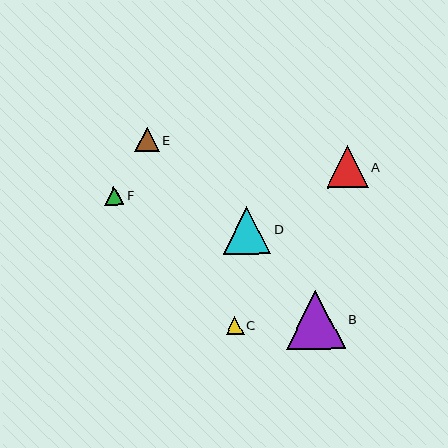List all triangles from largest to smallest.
From largest to smallest: B, D, A, E, F, C.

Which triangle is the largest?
Triangle B is the largest with a size of approximately 59 pixels.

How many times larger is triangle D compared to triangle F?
Triangle D is approximately 2.4 times the size of triangle F.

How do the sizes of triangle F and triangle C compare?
Triangle F and triangle C are approximately the same size.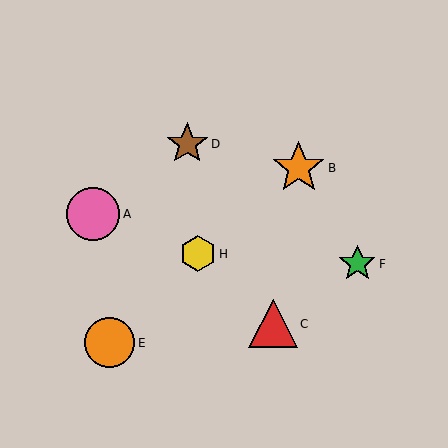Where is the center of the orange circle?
The center of the orange circle is at (109, 343).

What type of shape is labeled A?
Shape A is a pink circle.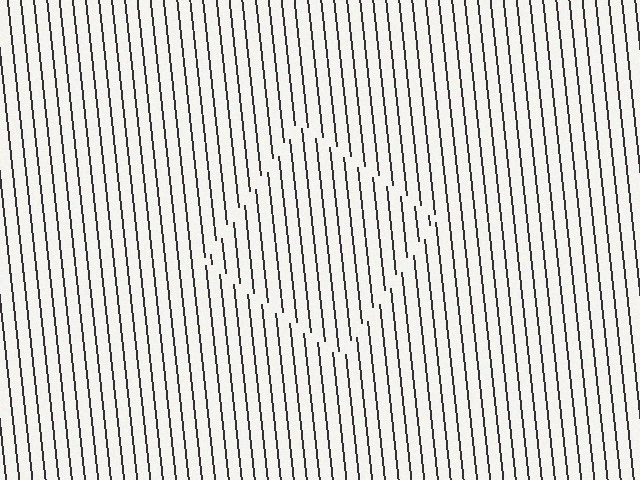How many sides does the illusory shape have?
4 sides — the line-ends trace a square.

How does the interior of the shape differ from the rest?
The interior of the shape contains the same grating, shifted by half a period — the contour is defined by the phase discontinuity where line-ends from the inner and outer gratings abut.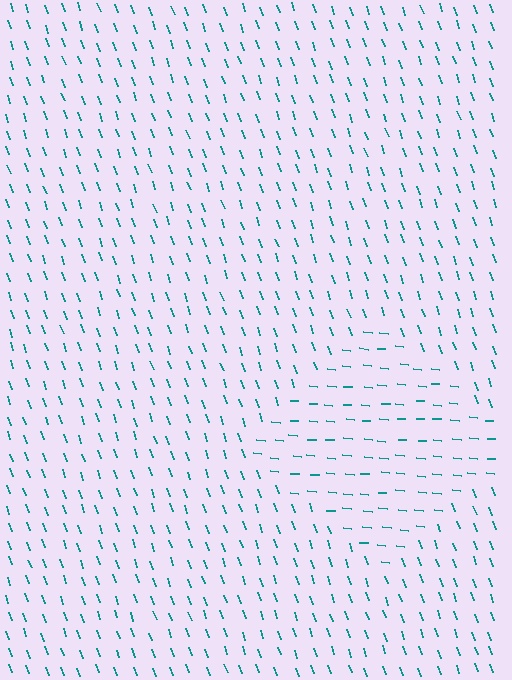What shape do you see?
I see a diamond.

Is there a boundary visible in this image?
Yes, there is a texture boundary formed by a change in line orientation.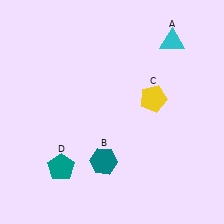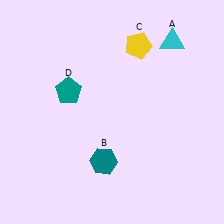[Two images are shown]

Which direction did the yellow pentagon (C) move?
The yellow pentagon (C) moved up.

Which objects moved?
The objects that moved are: the yellow pentagon (C), the teal pentagon (D).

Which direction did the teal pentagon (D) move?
The teal pentagon (D) moved up.